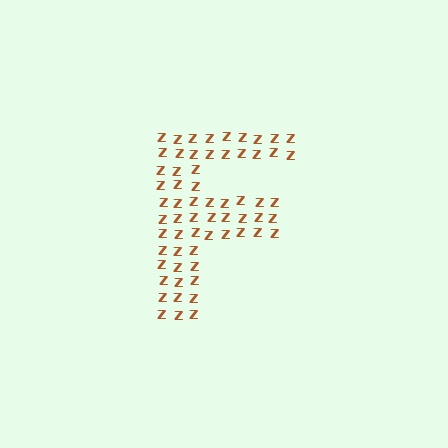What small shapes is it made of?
It is made of small letter Z's.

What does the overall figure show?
The overall figure shows the letter F.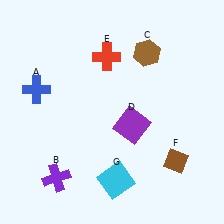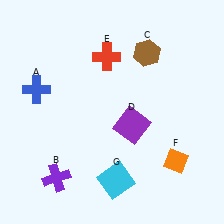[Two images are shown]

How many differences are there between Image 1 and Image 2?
There is 1 difference between the two images.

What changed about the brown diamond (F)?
In Image 1, F is brown. In Image 2, it changed to orange.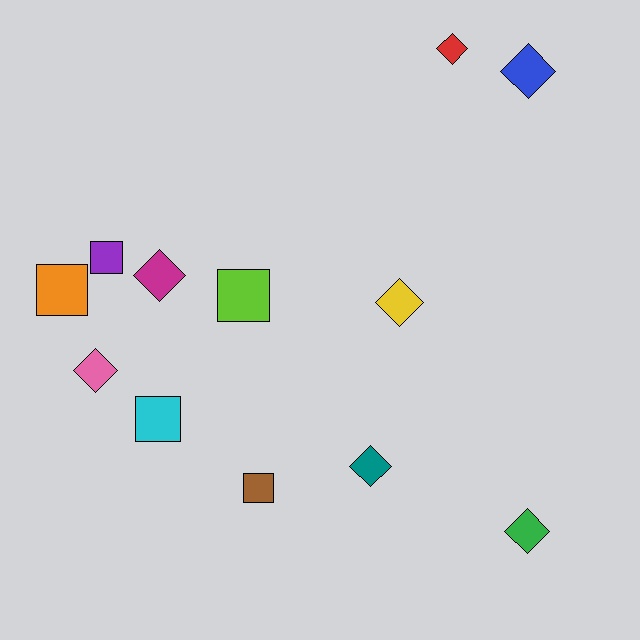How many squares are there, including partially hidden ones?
There are 5 squares.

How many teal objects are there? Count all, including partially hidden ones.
There is 1 teal object.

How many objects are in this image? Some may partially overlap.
There are 12 objects.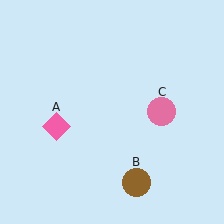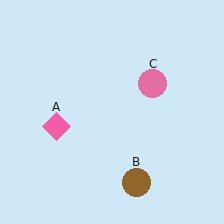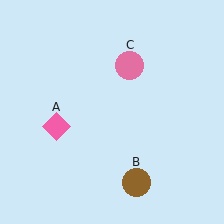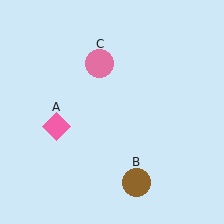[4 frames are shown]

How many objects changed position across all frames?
1 object changed position: pink circle (object C).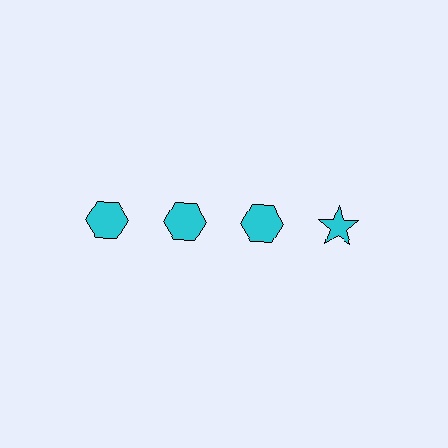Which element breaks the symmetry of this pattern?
The cyan star in the top row, second from right column breaks the symmetry. All other shapes are cyan hexagons.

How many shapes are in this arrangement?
There are 4 shapes arranged in a grid pattern.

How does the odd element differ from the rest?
It has a different shape: star instead of hexagon.